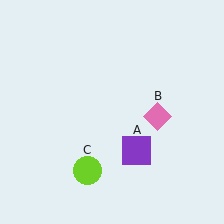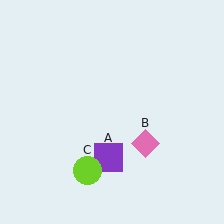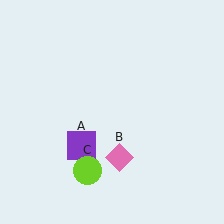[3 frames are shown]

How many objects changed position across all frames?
2 objects changed position: purple square (object A), pink diamond (object B).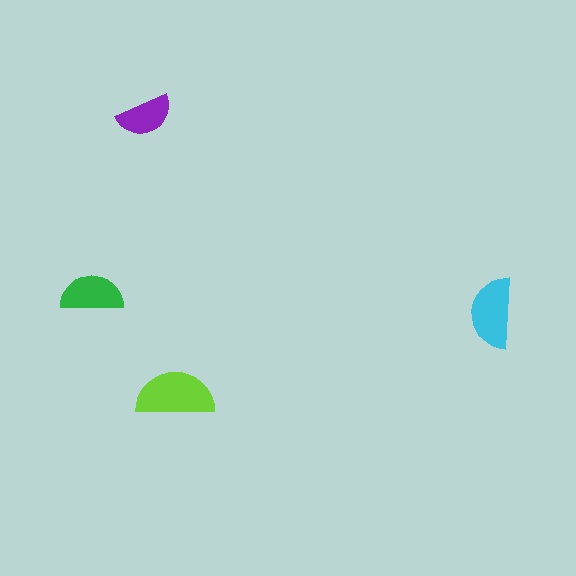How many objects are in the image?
There are 4 objects in the image.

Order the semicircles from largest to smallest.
the lime one, the cyan one, the green one, the purple one.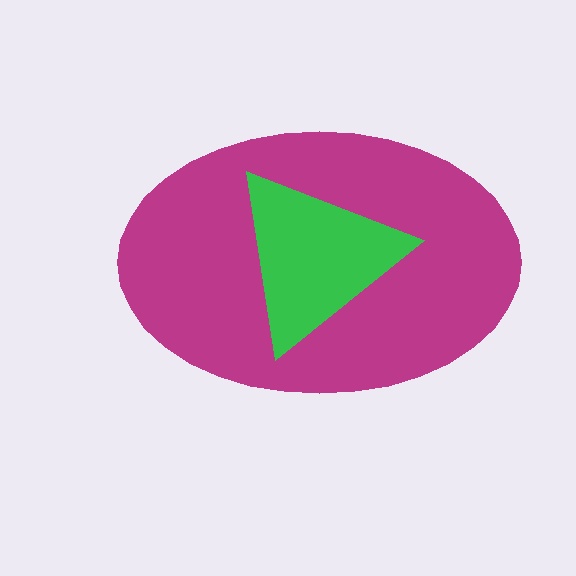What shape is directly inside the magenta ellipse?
The green triangle.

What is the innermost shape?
The green triangle.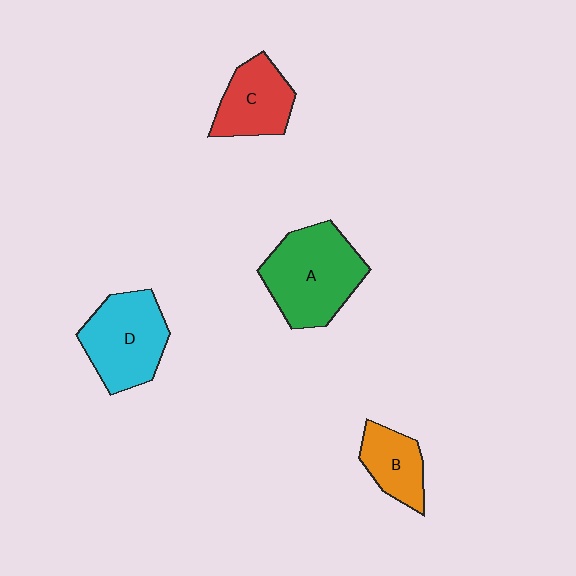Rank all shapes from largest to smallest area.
From largest to smallest: A (green), D (cyan), C (red), B (orange).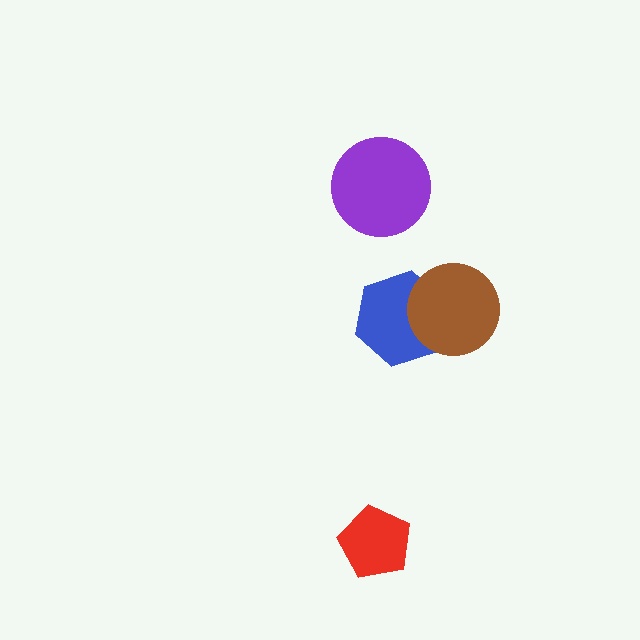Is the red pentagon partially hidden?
No, no other shape covers it.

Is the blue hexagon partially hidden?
Yes, it is partially covered by another shape.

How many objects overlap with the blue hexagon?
1 object overlaps with the blue hexagon.